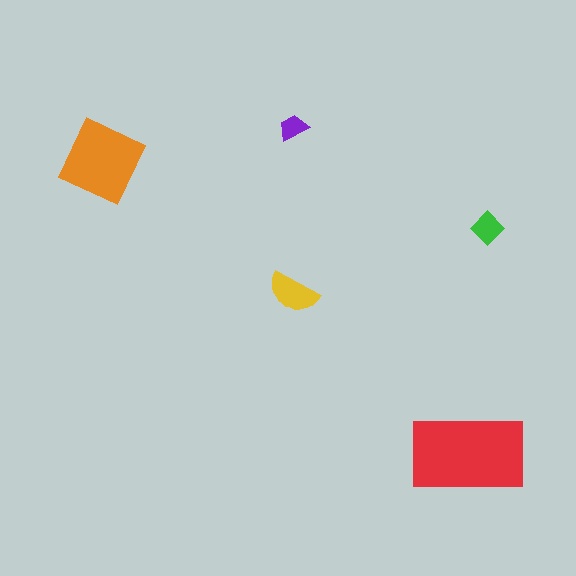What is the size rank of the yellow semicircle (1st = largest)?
3rd.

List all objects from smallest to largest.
The purple trapezoid, the green diamond, the yellow semicircle, the orange square, the red rectangle.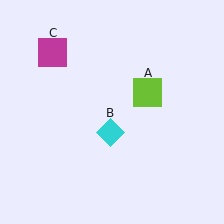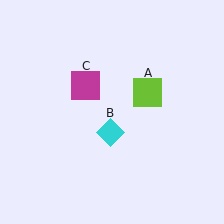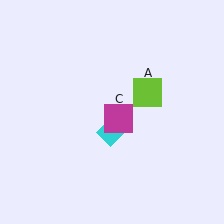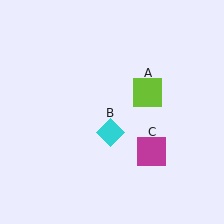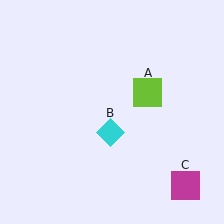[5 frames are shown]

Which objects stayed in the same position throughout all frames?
Lime square (object A) and cyan diamond (object B) remained stationary.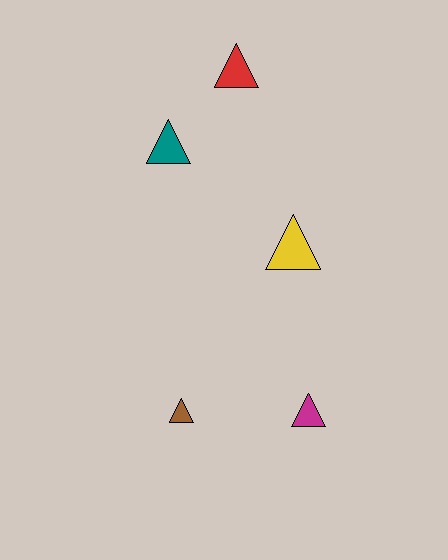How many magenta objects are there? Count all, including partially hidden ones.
There is 1 magenta object.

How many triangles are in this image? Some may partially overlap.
There are 5 triangles.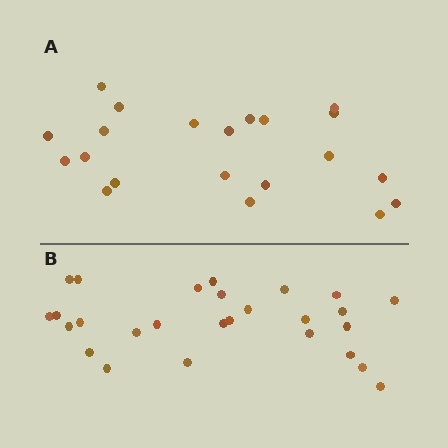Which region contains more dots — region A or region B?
Region B (the bottom region) has more dots.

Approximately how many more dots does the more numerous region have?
Region B has about 6 more dots than region A.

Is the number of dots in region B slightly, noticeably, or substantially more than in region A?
Region B has noticeably more, but not dramatically so. The ratio is roughly 1.3 to 1.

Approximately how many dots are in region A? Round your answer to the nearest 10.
About 20 dots. (The exact count is 21, which rounds to 20.)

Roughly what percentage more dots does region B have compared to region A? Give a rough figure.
About 30% more.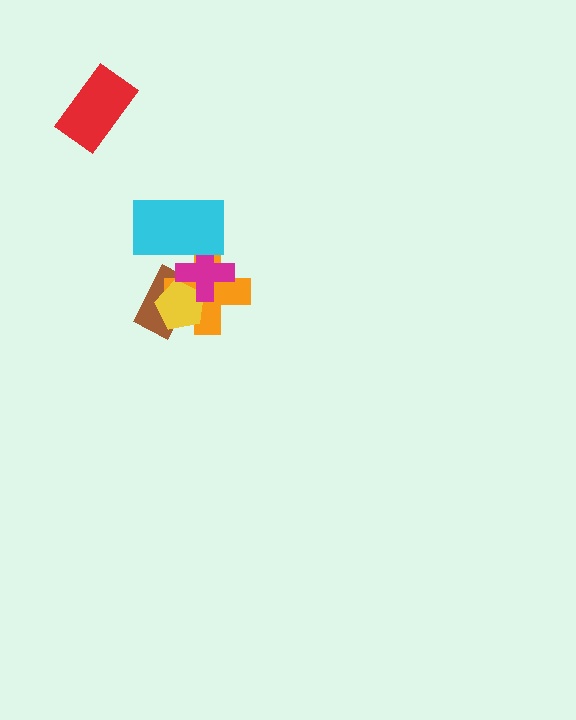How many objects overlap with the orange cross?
4 objects overlap with the orange cross.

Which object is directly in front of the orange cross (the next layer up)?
The yellow pentagon is directly in front of the orange cross.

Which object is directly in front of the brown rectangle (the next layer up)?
The orange cross is directly in front of the brown rectangle.